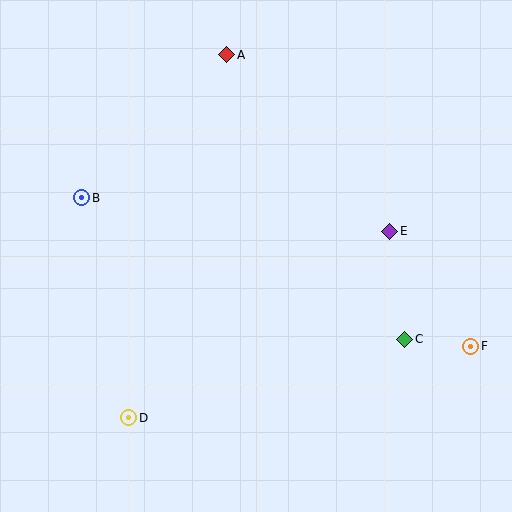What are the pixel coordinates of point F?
Point F is at (471, 346).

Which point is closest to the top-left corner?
Point B is closest to the top-left corner.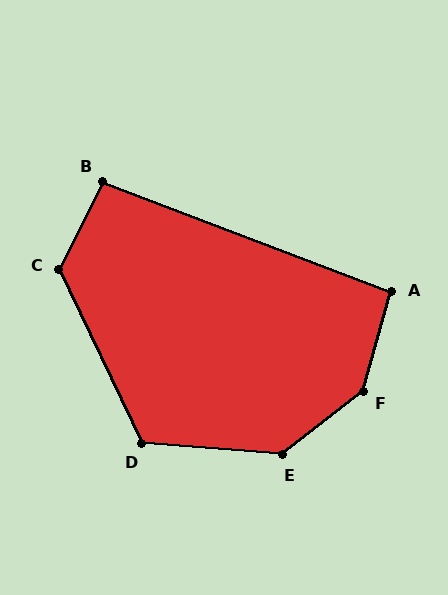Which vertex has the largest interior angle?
F, at approximately 144 degrees.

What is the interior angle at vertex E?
Approximately 137 degrees (obtuse).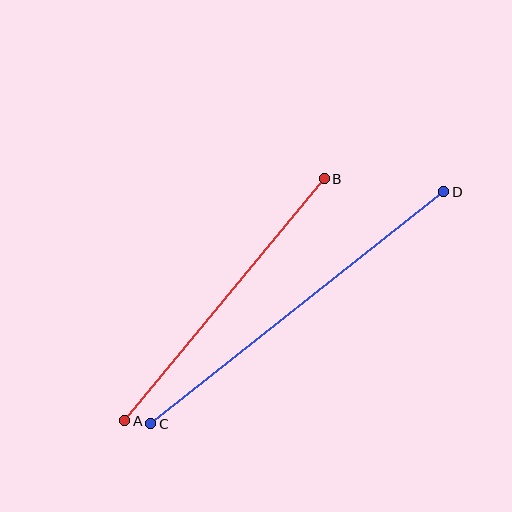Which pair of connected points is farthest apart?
Points C and D are farthest apart.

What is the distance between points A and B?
The distance is approximately 314 pixels.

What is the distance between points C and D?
The distance is approximately 374 pixels.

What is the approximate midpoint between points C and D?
The midpoint is at approximately (297, 308) pixels.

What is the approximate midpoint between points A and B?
The midpoint is at approximately (224, 300) pixels.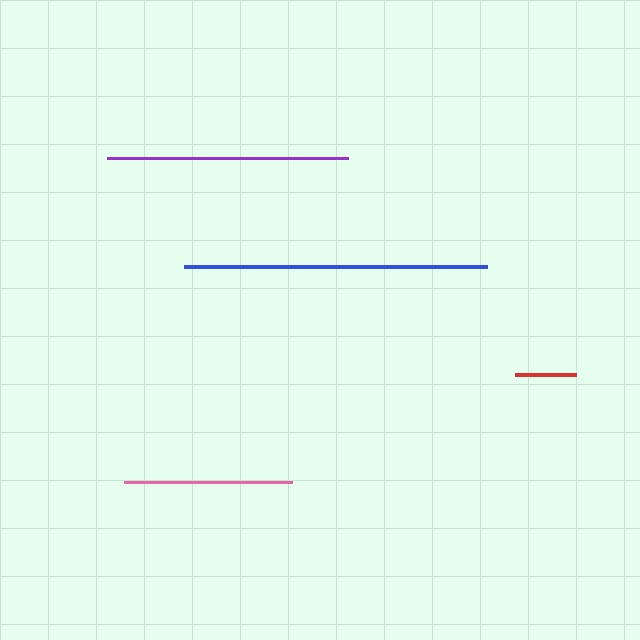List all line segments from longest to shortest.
From longest to shortest: blue, purple, pink, red.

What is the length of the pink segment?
The pink segment is approximately 168 pixels long.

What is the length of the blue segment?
The blue segment is approximately 303 pixels long.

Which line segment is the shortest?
The red line is the shortest at approximately 61 pixels.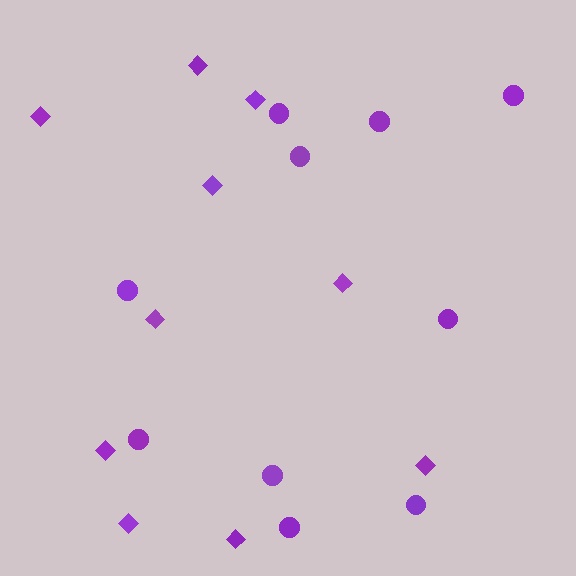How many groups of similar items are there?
There are 2 groups: one group of diamonds (10) and one group of circles (10).